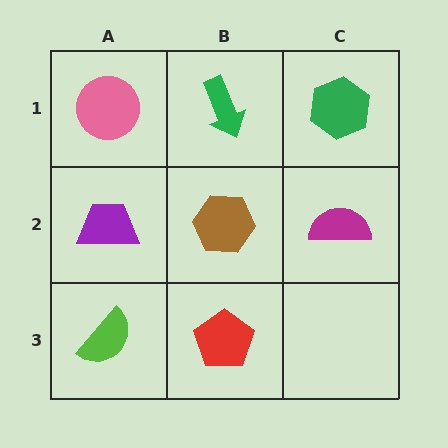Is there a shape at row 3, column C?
No, that cell is empty.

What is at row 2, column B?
A brown hexagon.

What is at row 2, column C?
A magenta semicircle.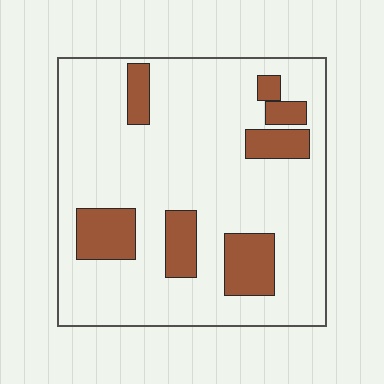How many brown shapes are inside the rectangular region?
7.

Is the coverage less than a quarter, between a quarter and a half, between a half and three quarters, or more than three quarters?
Less than a quarter.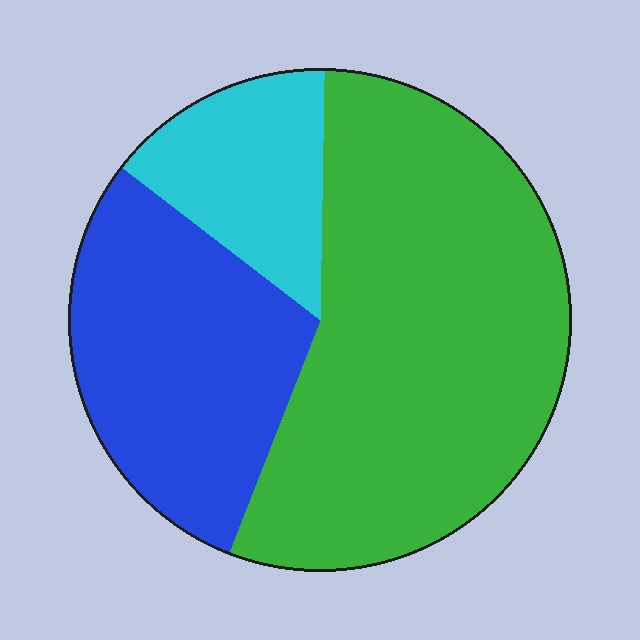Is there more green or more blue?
Green.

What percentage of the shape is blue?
Blue covers 30% of the shape.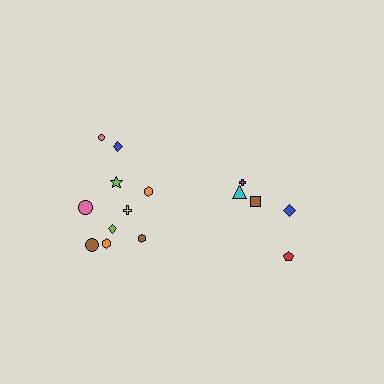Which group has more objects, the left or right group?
The left group.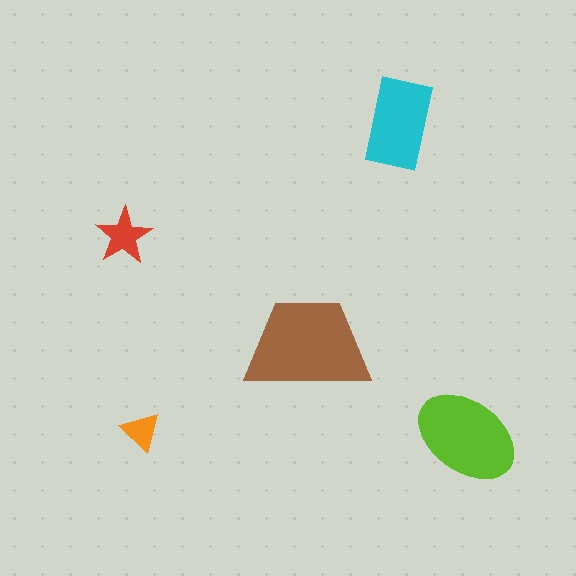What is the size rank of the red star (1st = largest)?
4th.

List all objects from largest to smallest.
The brown trapezoid, the lime ellipse, the cyan rectangle, the red star, the orange triangle.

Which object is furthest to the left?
The red star is leftmost.